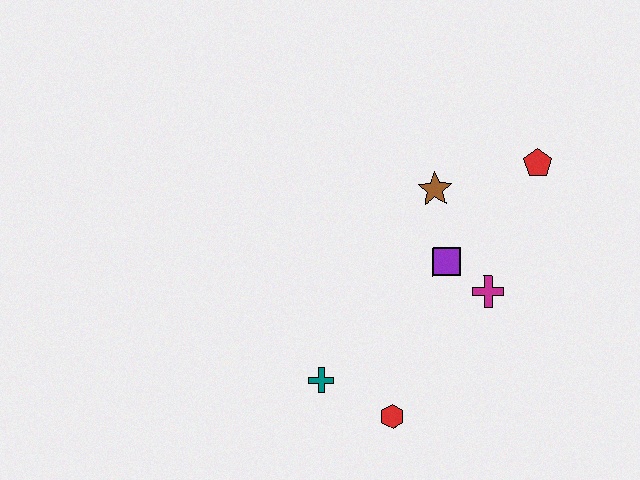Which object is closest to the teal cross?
The red hexagon is closest to the teal cross.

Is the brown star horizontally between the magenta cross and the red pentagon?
No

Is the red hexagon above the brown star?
No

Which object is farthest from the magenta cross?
The teal cross is farthest from the magenta cross.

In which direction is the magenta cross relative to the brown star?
The magenta cross is below the brown star.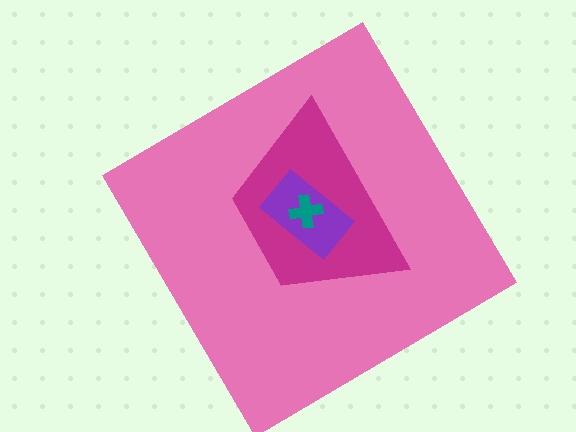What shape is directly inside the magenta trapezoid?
The purple rectangle.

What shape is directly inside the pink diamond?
The magenta trapezoid.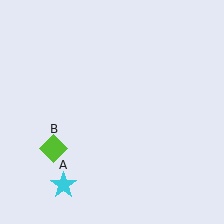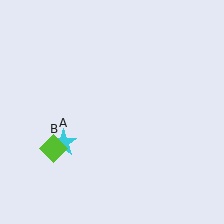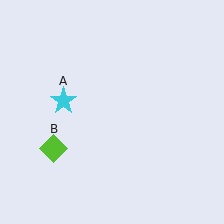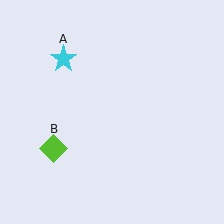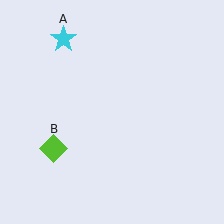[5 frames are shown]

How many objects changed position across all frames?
1 object changed position: cyan star (object A).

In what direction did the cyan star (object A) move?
The cyan star (object A) moved up.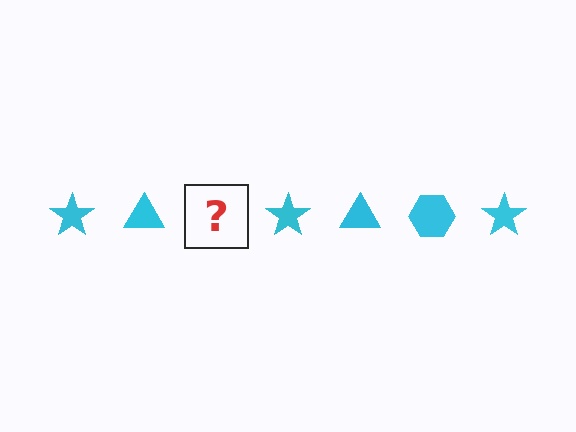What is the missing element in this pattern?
The missing element is a cyan hexagon.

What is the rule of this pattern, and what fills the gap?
The rule is that the pattern cycles through star, triangle, hexagon shapes in cyan. The gap should be filled with a cyan hexagon.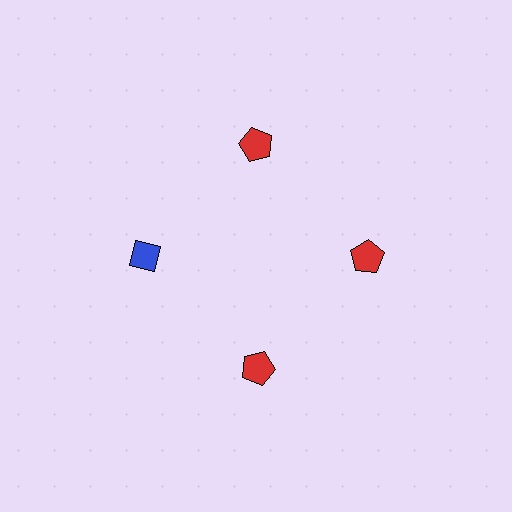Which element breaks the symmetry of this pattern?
The blue diamond at roughly the 9 o'clock position breaks the symmetry. All other shapes are red pentagons.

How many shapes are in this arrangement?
There are 4 shapes arranged in a ring pattern.